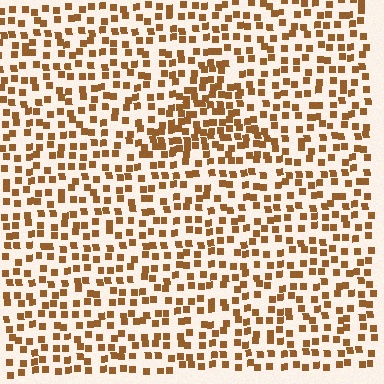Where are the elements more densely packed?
The elements are more densely packed inside the triangle boundary.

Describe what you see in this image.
The image contains small brown elements arranged at two different densities. A triangle-shaped region is visible where the elements are more densely packed than the surrounding area.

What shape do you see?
I see a triangle.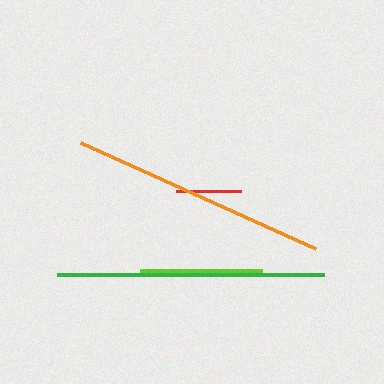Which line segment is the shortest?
The red line is the shortest at approximately 65 pixels.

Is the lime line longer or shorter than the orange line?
The orange line is longer than the lime line.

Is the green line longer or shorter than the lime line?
The green line is longer than the lime line.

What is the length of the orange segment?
The orange segment is approximately 258 pixels long.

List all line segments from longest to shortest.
From longest to shortest: green, orange, lime, red.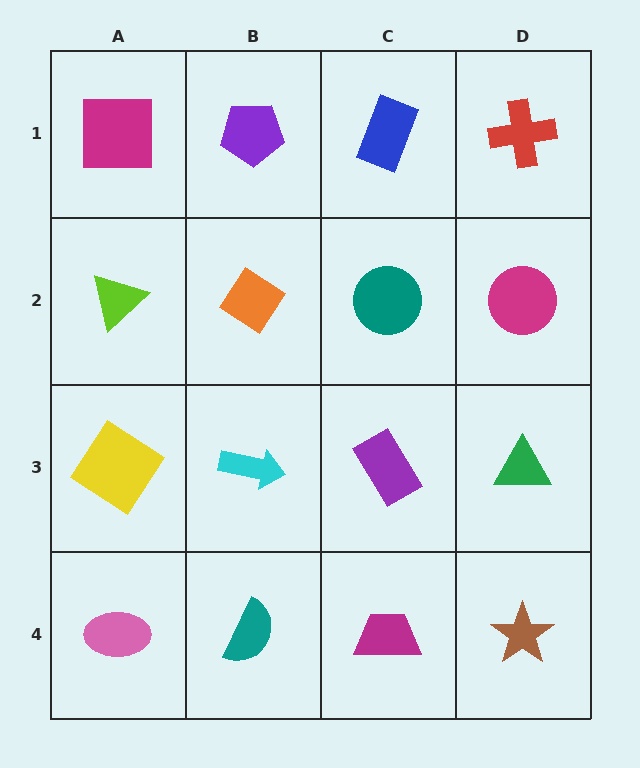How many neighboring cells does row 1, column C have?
3.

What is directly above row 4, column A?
A yellow diamond.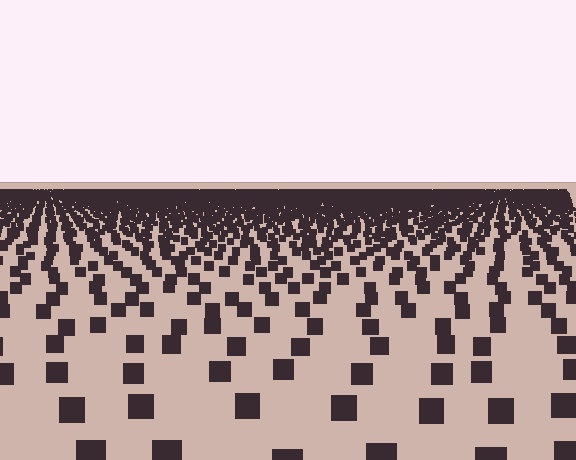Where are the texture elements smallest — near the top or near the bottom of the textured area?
Near the top.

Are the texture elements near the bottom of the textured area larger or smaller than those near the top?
Larger. Near the bottom, elements are closer to the viewer and appear at a bigger on-screen size.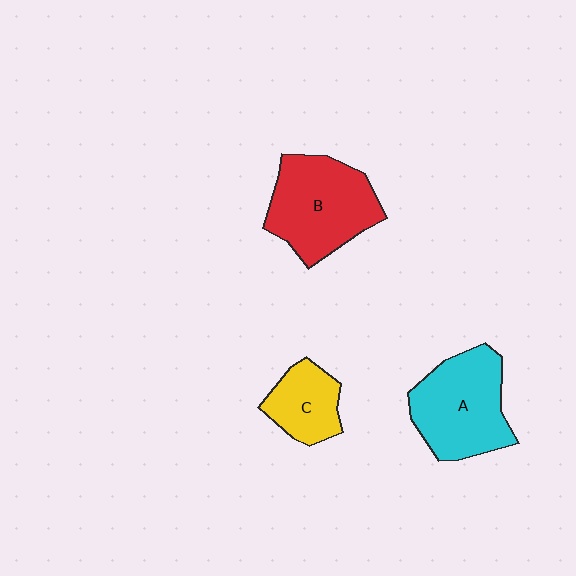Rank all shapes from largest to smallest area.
From largest to smallest: B (red), A (cyan), C (yellow).